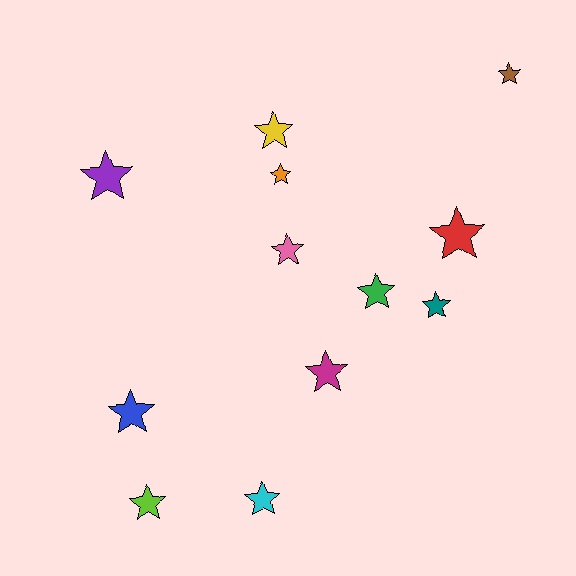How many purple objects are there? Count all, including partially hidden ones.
There is 1 purple object.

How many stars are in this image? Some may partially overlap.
There are 12 stars.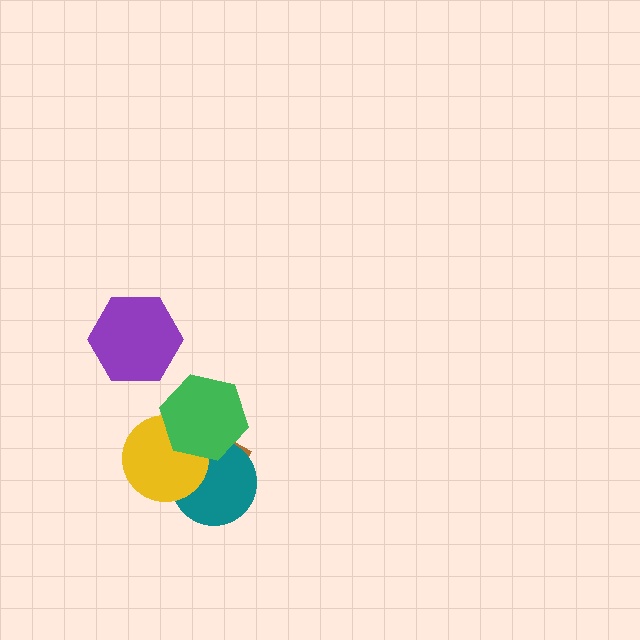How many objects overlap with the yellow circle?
3 objects overlap with the yellow circle.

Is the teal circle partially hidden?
Yes, it is partially covered by another shape.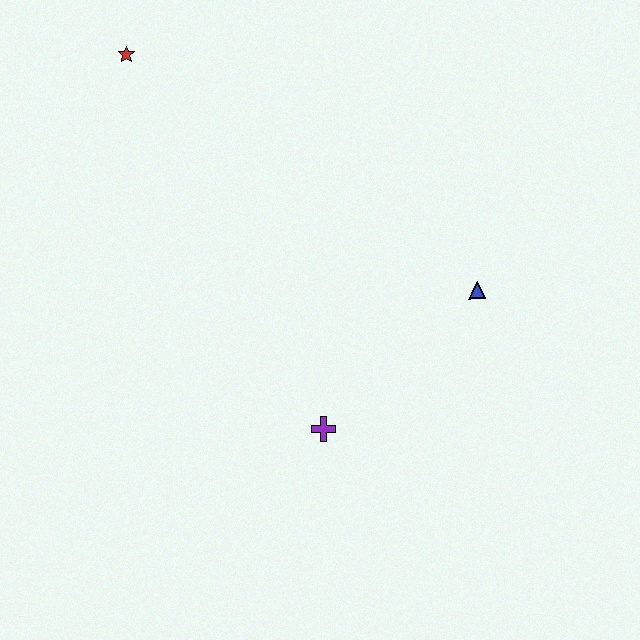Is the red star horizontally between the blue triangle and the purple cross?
No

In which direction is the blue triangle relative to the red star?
The blue triangle is to the right of the red star.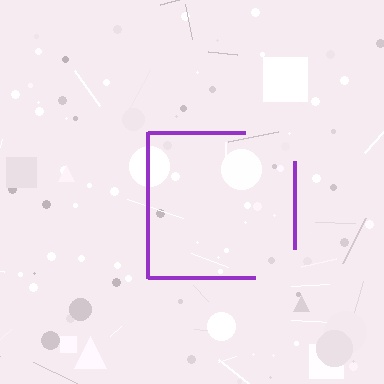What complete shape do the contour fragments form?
The contour fragments form a square.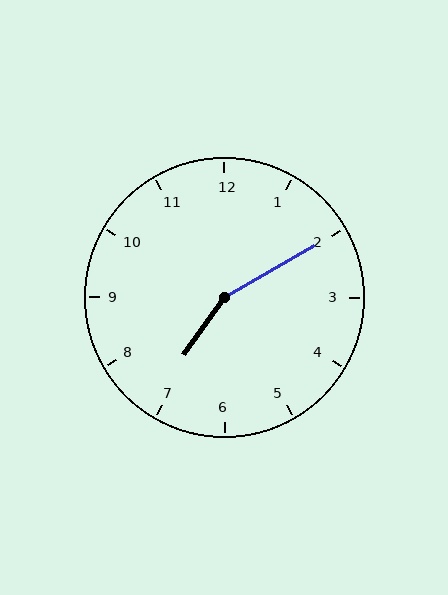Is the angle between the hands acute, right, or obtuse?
It is obtuse.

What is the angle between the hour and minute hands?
Approximately 155 degrees.